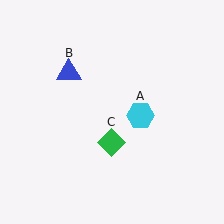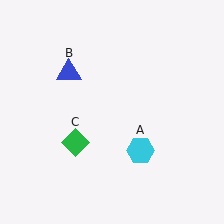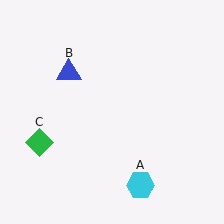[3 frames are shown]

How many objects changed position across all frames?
2 objects changed position: cyan hexagon (object A), green diamond (object C).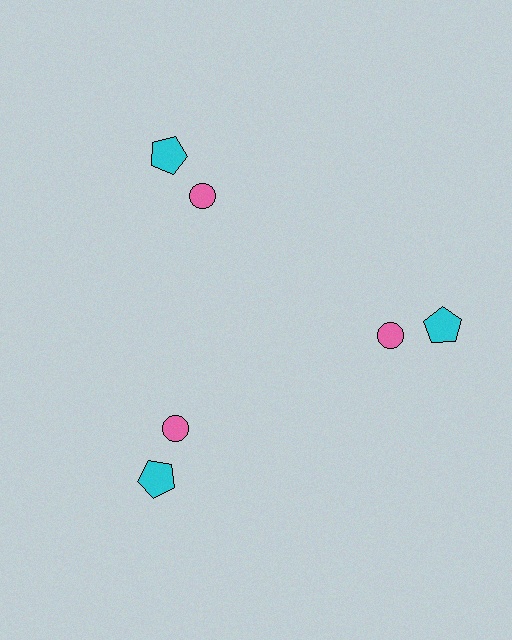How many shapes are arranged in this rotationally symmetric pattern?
There are 6 shapes, arranged in 3 groups of 2.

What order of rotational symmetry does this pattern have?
This pattern has 3-fold rotational symmetry.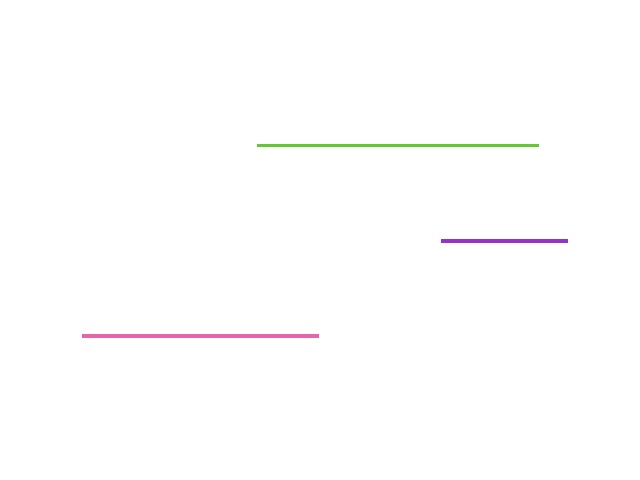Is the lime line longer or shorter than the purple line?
The lime line is longer than the purple line.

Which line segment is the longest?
The lime line is the longest at approximately 281 pixels.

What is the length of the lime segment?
The lime segment is approximately 281 pixels long.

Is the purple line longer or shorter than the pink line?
The pink line is longer than the purple line.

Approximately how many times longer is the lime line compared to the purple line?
The lime line is approximately 2.2 times the length of the purple line.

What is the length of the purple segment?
The purple segment is approximately 126 pixels long.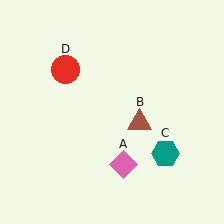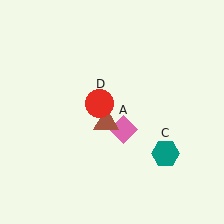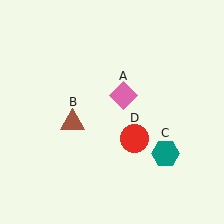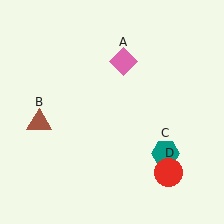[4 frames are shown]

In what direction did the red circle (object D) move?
The red circle (object D) moved down and to the right.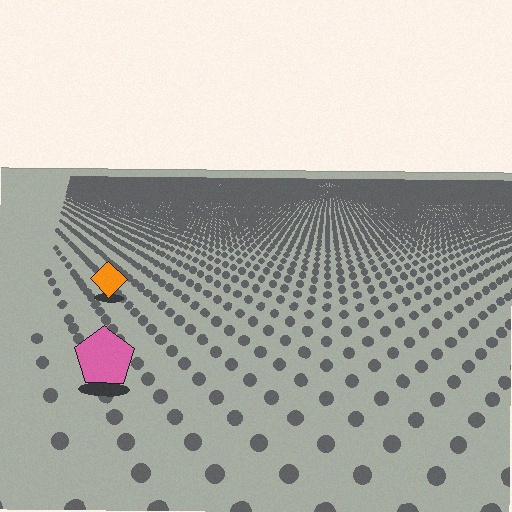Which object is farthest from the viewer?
The orange diamond is farthest from the viewer. It appears smaller and the ground texture around it is denser.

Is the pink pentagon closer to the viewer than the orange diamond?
Yes. The pink pentagon is closer — you can tell from the texture gradient: the ground texture is coarser near it.